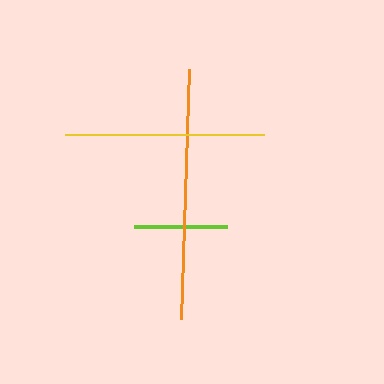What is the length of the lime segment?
The lime segment is approximately 93 pixels long.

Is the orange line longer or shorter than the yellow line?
The orange line is longer than the yellow line.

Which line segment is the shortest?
The lime line is the shortest at approximately 93 pixels.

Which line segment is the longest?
The orange line is the longest at approximately 250 pixels.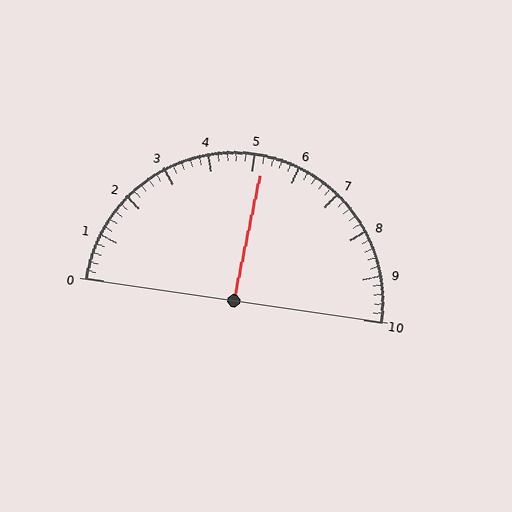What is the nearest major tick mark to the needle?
The nearest major tick mark is 5.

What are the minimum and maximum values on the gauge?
The gauge ranges from 0 to 10.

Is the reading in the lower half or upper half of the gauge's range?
The reading is in the upper half of the range (0 to 10).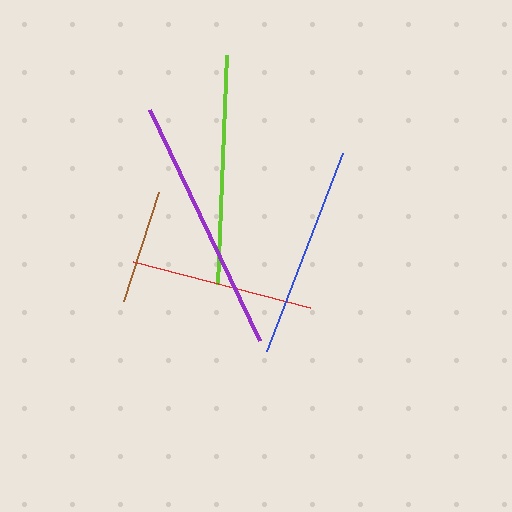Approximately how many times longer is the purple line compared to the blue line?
The purple line is approximately 1.2 times the length of the blue line.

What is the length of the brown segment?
The brown segment is approximately 114 pixels long.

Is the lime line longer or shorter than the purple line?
The purple line is longer than the lime line.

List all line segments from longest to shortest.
From longest to shortest: purple, lime, blue, red, brown.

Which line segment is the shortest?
The brown line is the shortest at approximately 114 pixels.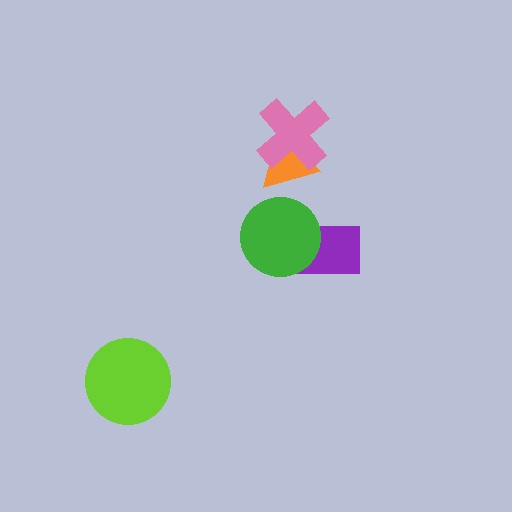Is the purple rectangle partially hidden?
Yes, it is partially covered by another shape.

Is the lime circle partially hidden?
No, no other shape covers it.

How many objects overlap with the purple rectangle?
1 object overlaps with the purple rectangle.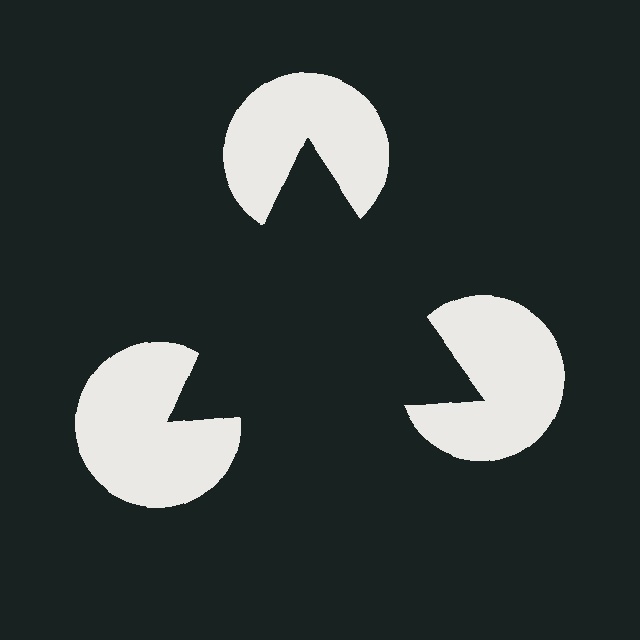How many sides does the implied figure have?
3 sides.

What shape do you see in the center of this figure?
An illusory triangle — its edges are inferred from the aligned wedge cuts in the pac-man discs, not physically drawn.